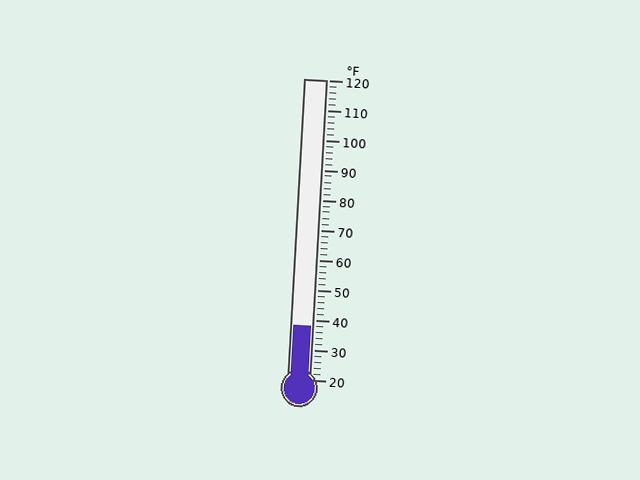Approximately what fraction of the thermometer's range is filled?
The thermometer is filled to approximately 20% of its range.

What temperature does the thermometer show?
The thermometer shows approximately 38°F.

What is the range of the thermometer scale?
The thermometer scale ranges from 20°F to 120°F.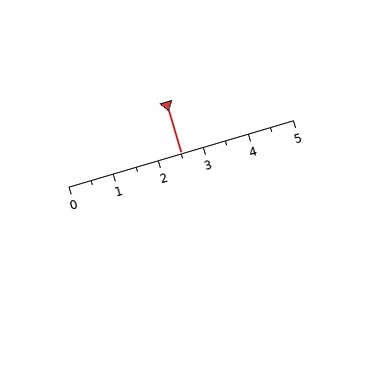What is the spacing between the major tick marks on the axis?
The major ticks are spaced 1 apart.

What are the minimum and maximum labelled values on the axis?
The axis runs from 0 to 5.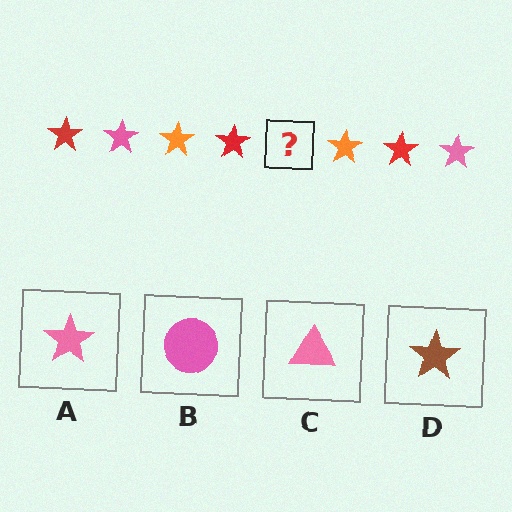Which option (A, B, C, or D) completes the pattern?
A.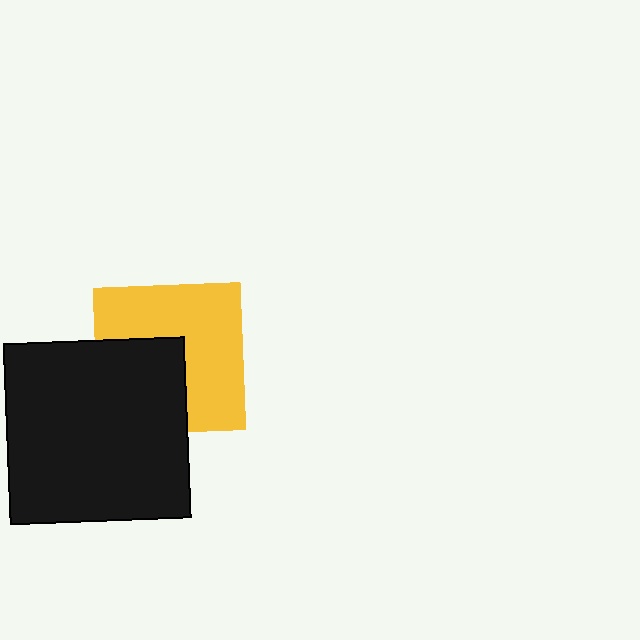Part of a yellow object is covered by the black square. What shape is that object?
It is a square.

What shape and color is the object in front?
The object in front is a black square.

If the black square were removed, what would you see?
You would see the complete yellow square.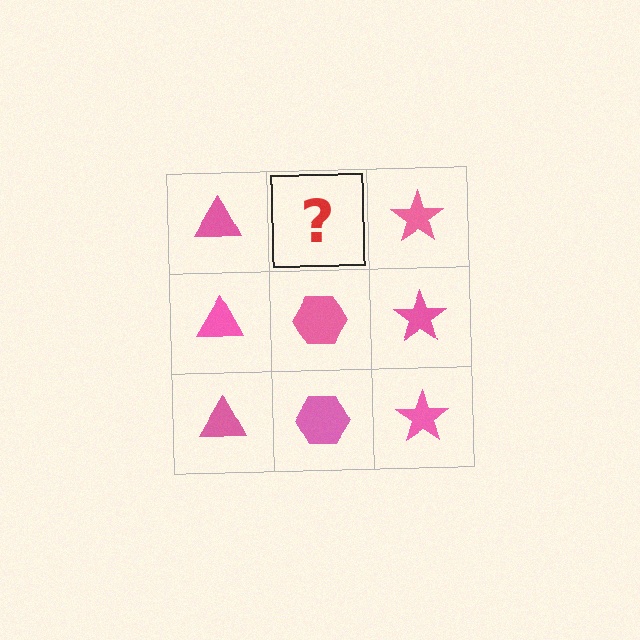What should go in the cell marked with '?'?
The missing cell should contain a pink hexagon.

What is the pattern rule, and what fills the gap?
The rule is that each column has a consistent shape. The gap should be filled with a pink hexagon.